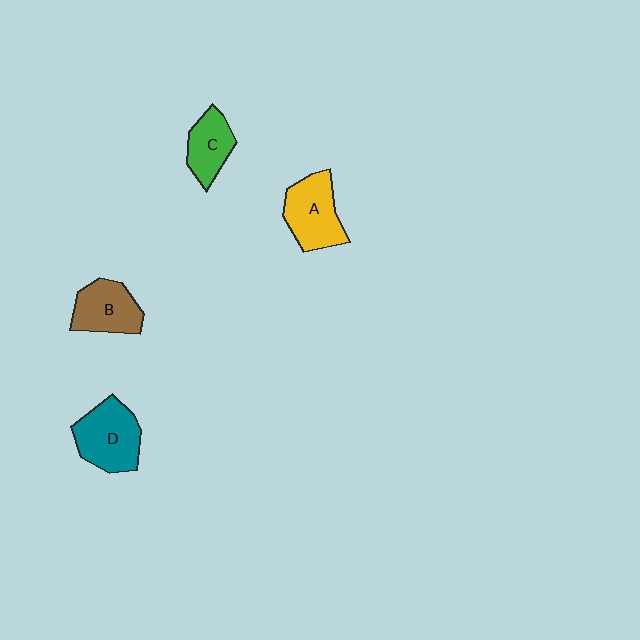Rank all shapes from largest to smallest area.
From largest to smallest: D (teal), A (yellow), B (brown), C (green).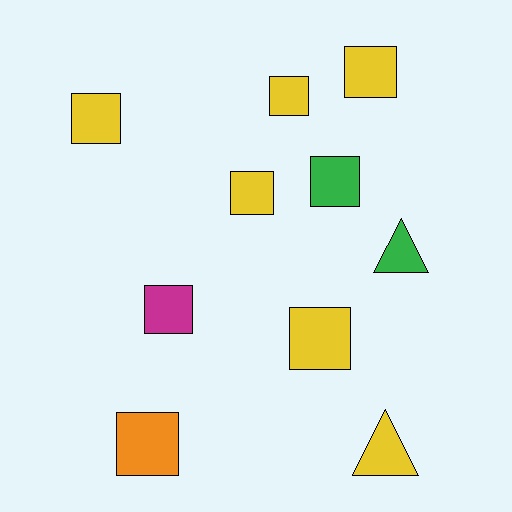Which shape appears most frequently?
Square, with 8 objects.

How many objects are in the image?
There are 10 objects.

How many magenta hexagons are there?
There are no magenta hexagons.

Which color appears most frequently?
Yellow, with 6 objects.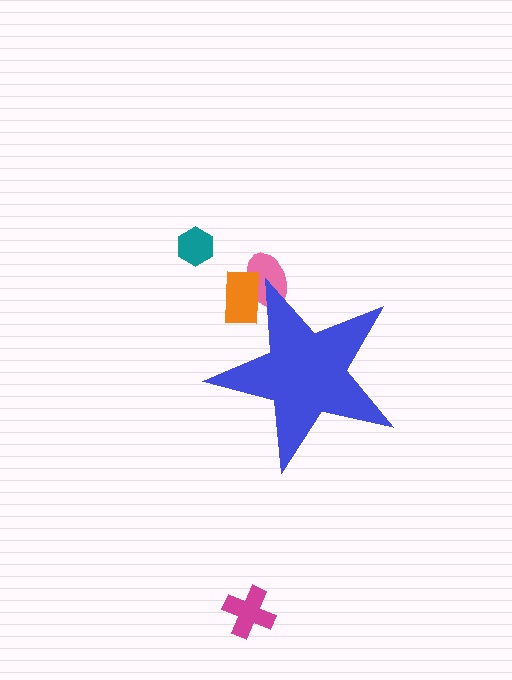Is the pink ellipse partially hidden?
Yes, the pink ellipse is partially hidden behind the blue star.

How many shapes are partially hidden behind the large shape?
2 shapes are partially hidden.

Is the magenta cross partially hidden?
No, the magenta cross is fully visible.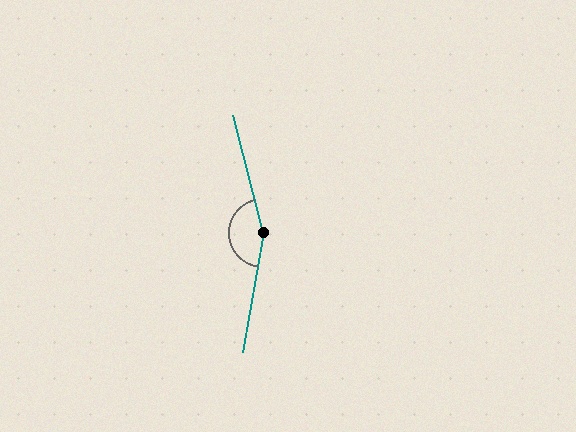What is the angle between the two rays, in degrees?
Approximately 156 degrees.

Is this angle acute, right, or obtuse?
It is obtuse.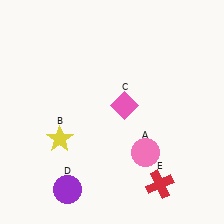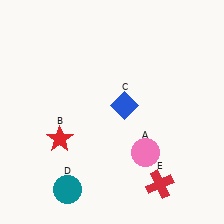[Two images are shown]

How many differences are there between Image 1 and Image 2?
There are 3 differences between the two images.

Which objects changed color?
B changed from yellow to red. C changed from pink to blue. D changed from purple to teal.